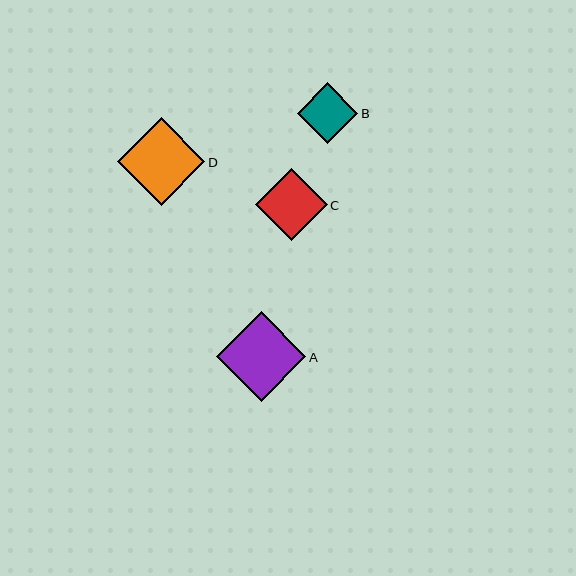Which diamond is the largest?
Diamond A is the largest with a size of approximately 90 pixels.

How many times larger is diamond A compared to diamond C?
Diamond A is approximately 1.2 times the size of diamond C.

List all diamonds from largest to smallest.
From largest to smallest: A, D, C, B.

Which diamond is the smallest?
Diamond B is the smallest with a size of approximately 61 pixels.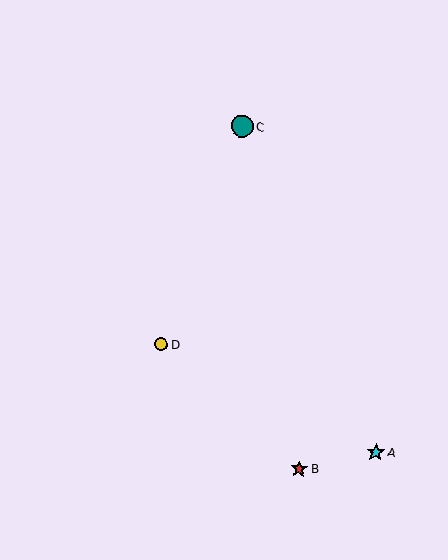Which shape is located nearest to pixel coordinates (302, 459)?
The red star (labeled B) at (299, 469) is nearest to that location.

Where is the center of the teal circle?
The center of the teal circle is at (242, 126).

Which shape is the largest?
The teal circle (labeled C) is the largest.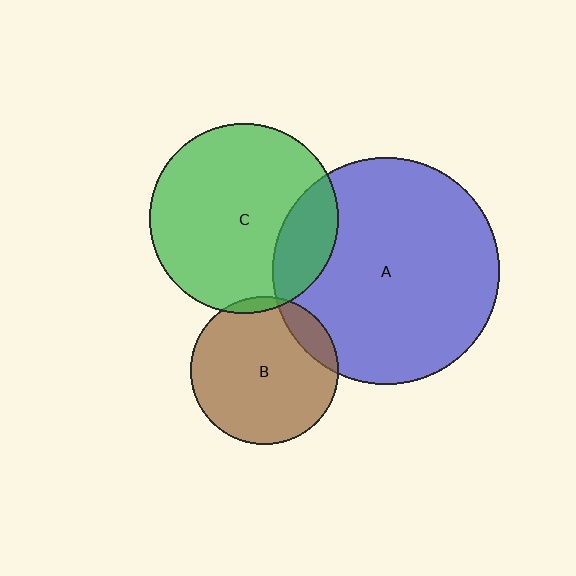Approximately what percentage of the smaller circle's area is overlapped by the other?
Approximately 20%.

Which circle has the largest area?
Circle A (blue).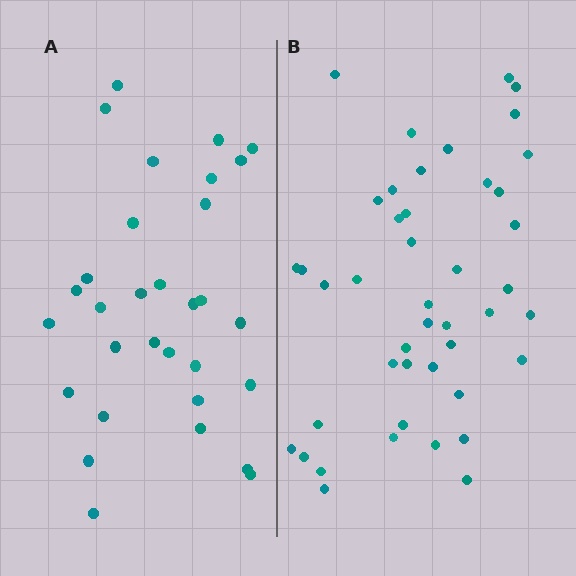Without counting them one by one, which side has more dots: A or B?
Region B (the right region) has more dots.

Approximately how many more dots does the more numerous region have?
Region B has approximately 15 more dots than region A.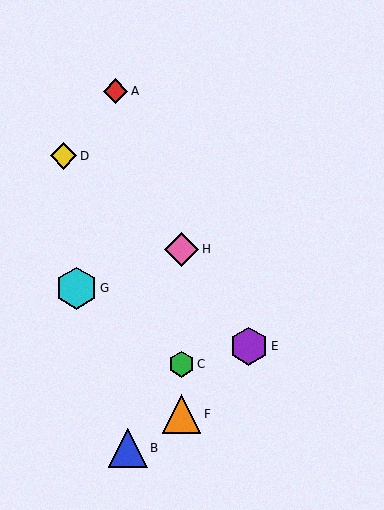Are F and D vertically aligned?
No, F is at x≈181 and D is at x≈64.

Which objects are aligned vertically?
Objects C, F, H are aligned vertically.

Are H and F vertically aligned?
Yes, both are at x≈181.